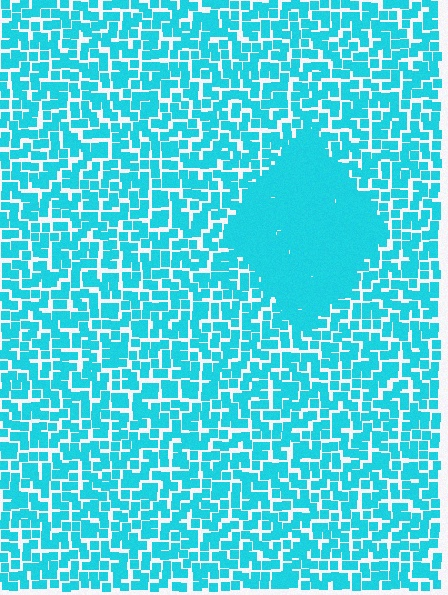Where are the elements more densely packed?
The elements are more densely packed inside the diamond boundary.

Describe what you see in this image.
The image contains small cyan elements arranged at two different densities. A diamond-shaped region is visible where the elements are more densely packed than the surrounding area.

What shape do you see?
I see a diamond.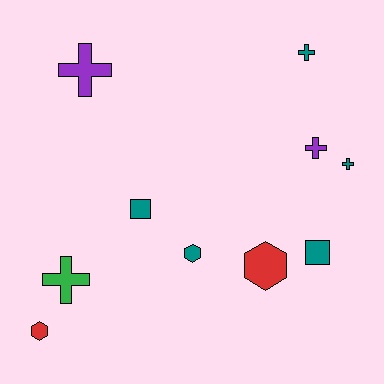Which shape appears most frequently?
Cross, with 5 objects.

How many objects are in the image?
There are 10 objects.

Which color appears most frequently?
Teal, with 5 objects.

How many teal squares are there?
There are 2 teal squares.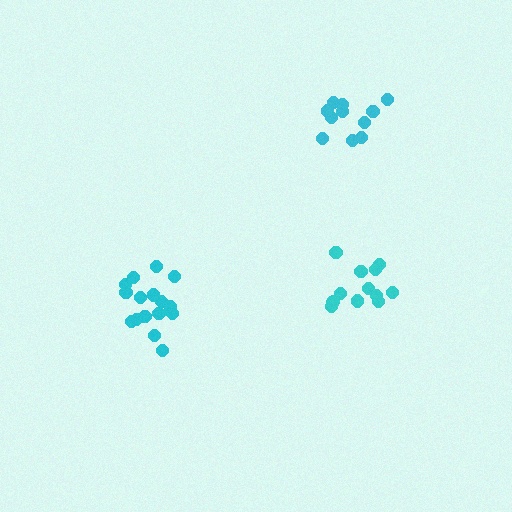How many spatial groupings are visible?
There are 3 spatial groupings.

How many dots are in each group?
Group 1: 11 dots, Group 2: 16 dots, Group 3: 12 dots (39 total).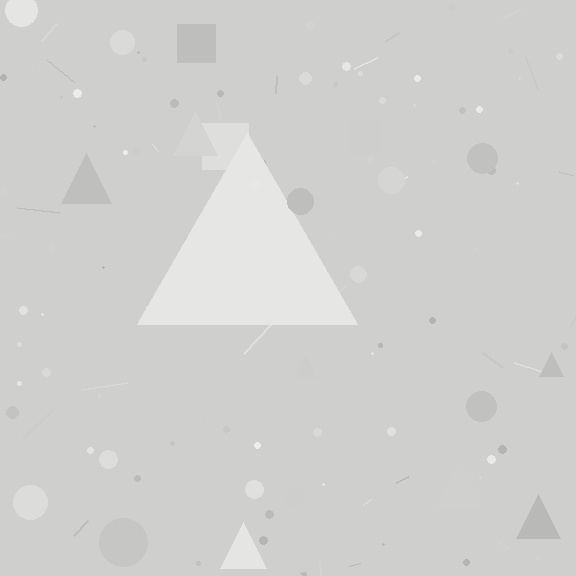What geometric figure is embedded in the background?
A triangle is embedded in the background.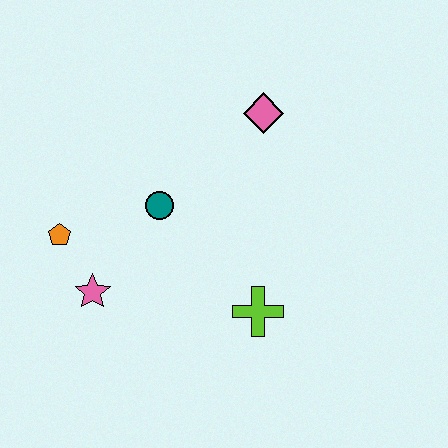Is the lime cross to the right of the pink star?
Yes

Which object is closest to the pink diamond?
The teal circle is closest to the pink diamond.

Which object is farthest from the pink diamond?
The pink star is farthest from the pink diamond.